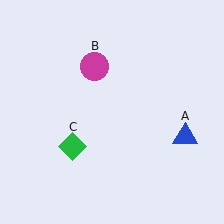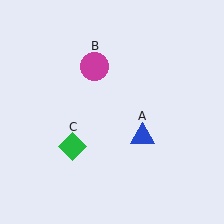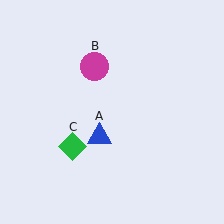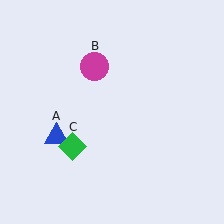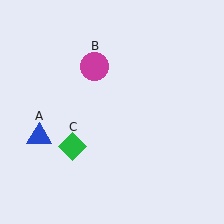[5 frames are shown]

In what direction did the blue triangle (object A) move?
The blue triangle (object A) moved left.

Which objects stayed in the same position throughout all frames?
Magenta circle (object B) and green diamond (object C) remained stationary.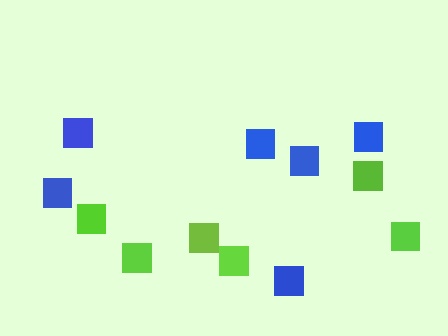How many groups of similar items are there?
There are 2 groups: one group of lime squares (6) and one group of blue squares (6).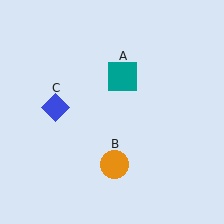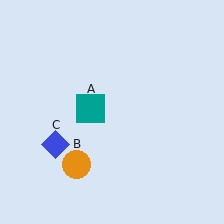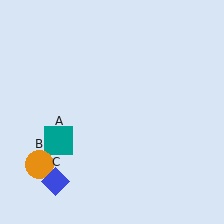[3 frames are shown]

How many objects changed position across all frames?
3 objects changed position: teal square (object A), orange circle (object B), blue diamond (object C).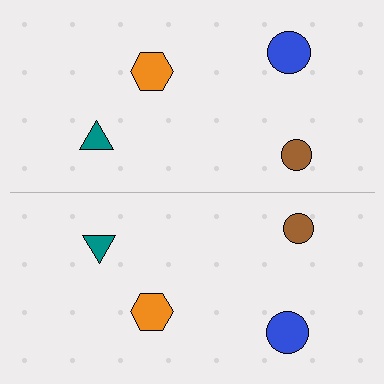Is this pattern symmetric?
Yes, this pattern has bilateral (reflection) symmetry.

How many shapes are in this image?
There are 8 shapes in this image.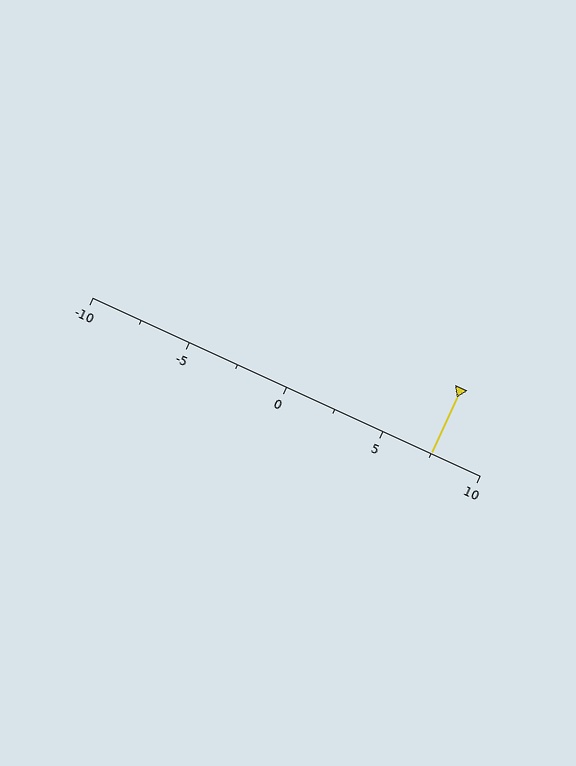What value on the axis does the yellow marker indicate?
The marker indicates approximately 7.5.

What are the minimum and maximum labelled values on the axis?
The axis runs from -10 to 10.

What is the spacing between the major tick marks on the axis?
The major ticks are spaced 5 apart.